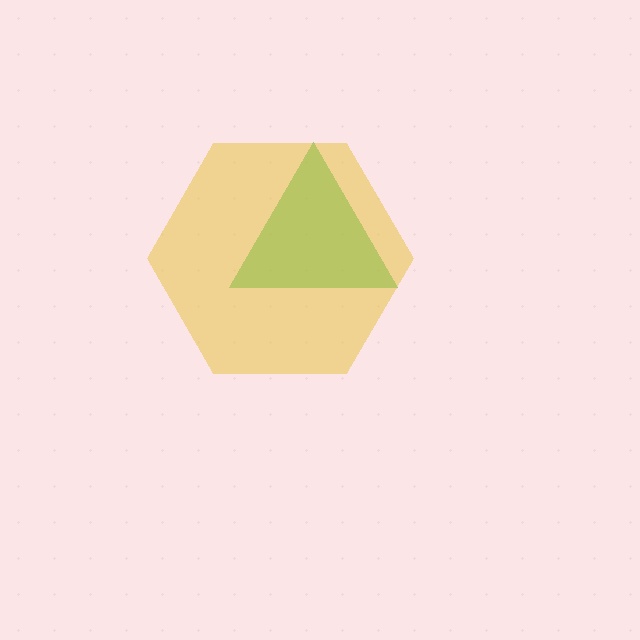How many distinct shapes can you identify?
There are 2 distinct shapes: a green triangle, a yellow hexagon.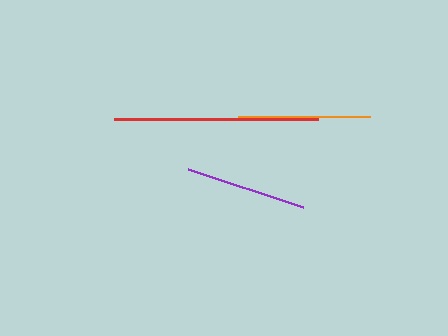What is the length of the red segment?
The red segment is approximately 204 pixels long.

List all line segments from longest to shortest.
From longest to shortest: red, orange, purple.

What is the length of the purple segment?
The purple segment is approximately 121 pixels long.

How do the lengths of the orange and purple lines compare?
The orange and purple lines are approximately the same length.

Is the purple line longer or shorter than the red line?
The red line is longer than the purple line.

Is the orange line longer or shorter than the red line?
The red line is longer than the orange line.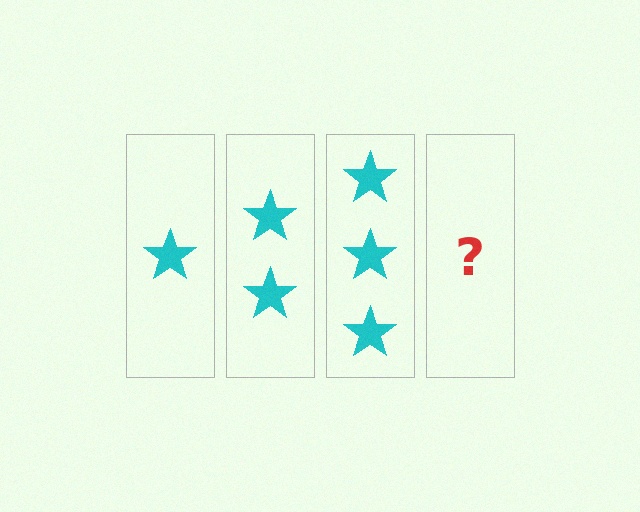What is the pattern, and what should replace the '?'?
The pattern is that each step adds one more star. The '?' should be 4 stars.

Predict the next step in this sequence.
The next step is 4 stars.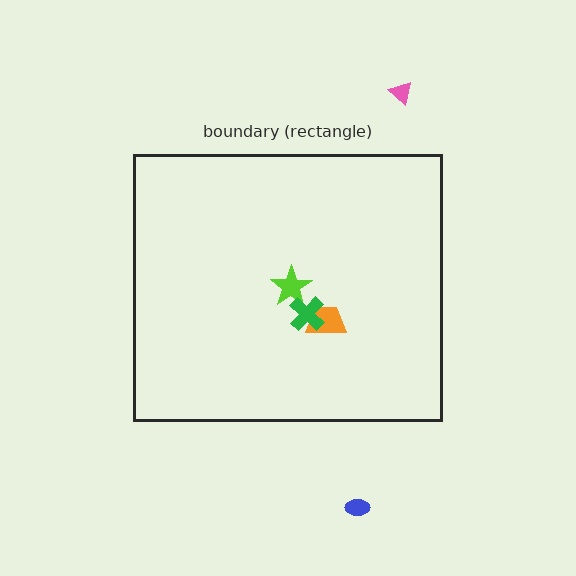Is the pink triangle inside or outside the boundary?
Outside.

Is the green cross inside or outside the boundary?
Inside.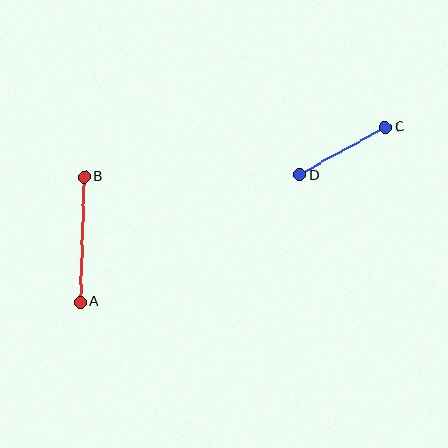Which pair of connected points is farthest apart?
Points A and B are farthest apart.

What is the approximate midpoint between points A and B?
The midpoint is at approximately (82, 239) pixels.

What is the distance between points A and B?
The distance is approximately 125 pixels.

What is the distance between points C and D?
The distance is approximately 98 pixels.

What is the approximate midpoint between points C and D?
The midpoint is at approximately (342, 151) pixels.